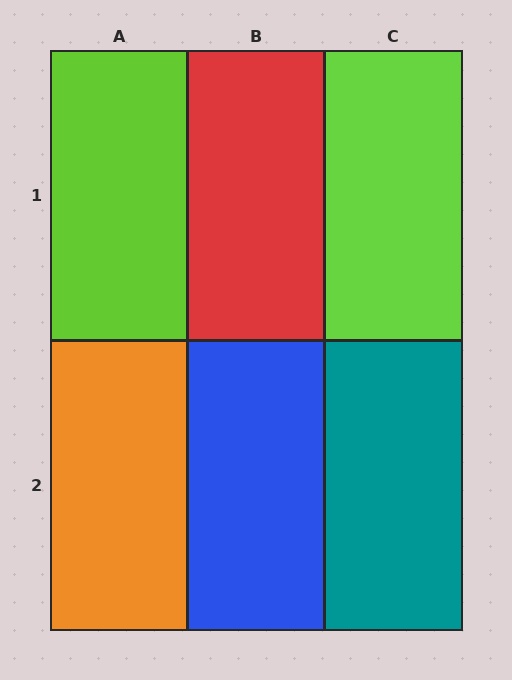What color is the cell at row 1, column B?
Red.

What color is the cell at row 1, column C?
Lime.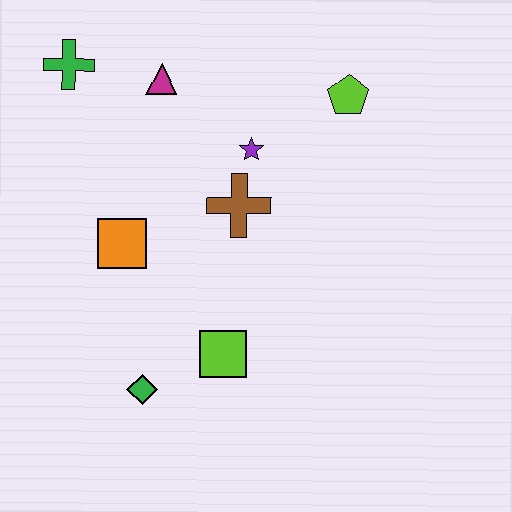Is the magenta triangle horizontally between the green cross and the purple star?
Yes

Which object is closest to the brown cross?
The purple star is closest to the brown cross.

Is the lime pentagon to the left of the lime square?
No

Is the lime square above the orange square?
No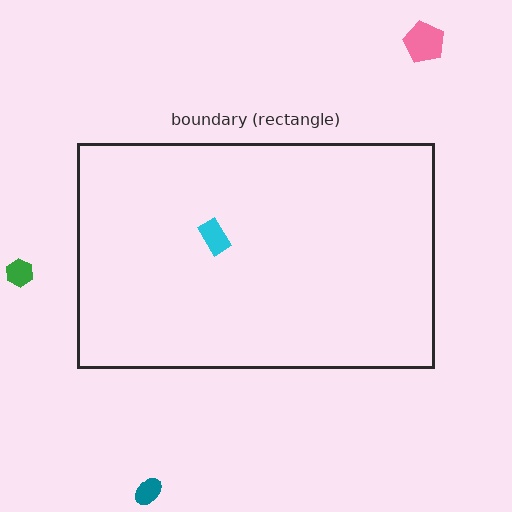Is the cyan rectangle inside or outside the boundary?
Inside.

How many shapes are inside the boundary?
1 inside, 3 outside.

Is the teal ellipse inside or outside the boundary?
Outside.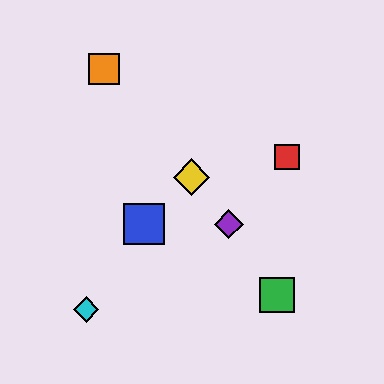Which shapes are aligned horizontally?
The blue square, the purple diamond are aligned horizontally.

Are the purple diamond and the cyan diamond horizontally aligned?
No, the purple diamond is at y≈224 and the cyan diamond is at y≈309.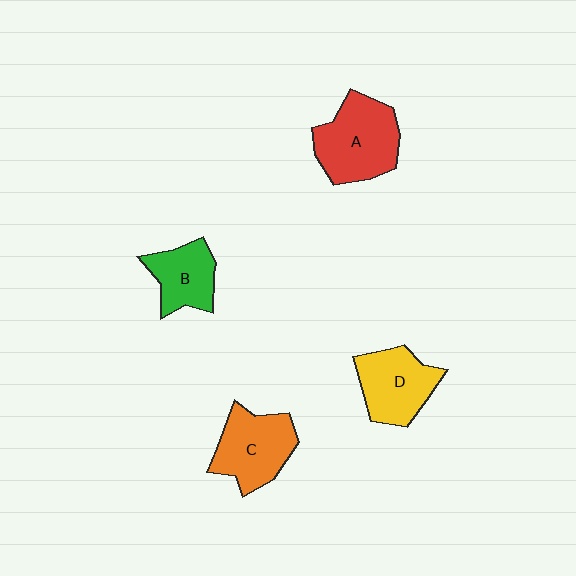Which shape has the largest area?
Shape A (red).